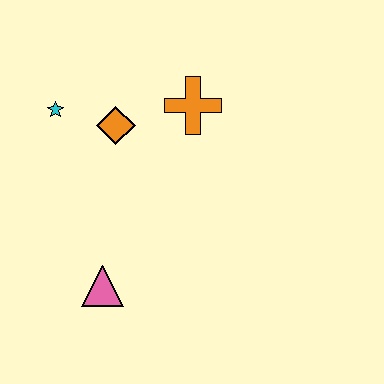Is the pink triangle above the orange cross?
No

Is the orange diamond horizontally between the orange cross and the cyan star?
Yes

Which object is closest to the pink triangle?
The orange diamond is closest to the pink triangle.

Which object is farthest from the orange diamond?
The pink triangle is farthest from the orange diamond.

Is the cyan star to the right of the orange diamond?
No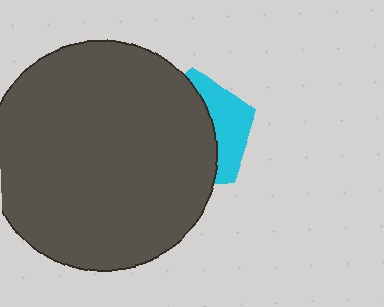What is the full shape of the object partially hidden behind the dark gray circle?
The partially hidden object is a cyan pentagon.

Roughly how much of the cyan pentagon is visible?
A small part of it is visible (roughly 34%).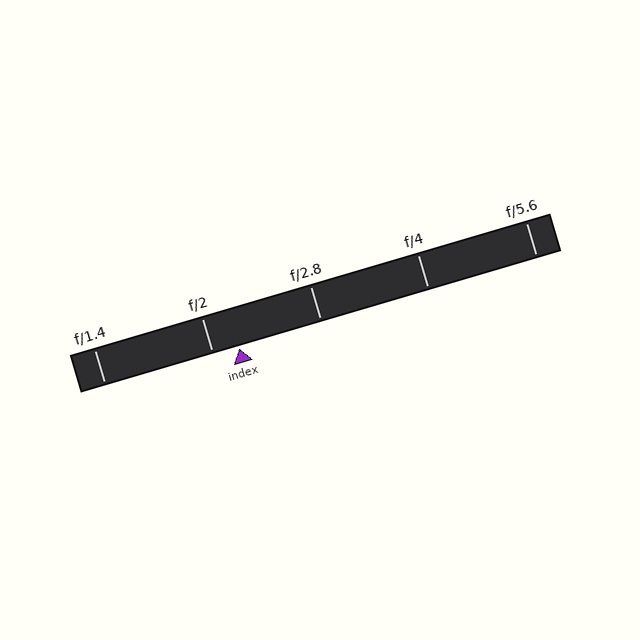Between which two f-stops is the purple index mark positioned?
The index mark is between f/2 and f/2.8.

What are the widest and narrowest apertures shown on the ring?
The widest aperture shown is f/1.4 and the narrowest is f/5.6.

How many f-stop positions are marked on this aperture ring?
There are 5 f-stop positions marked.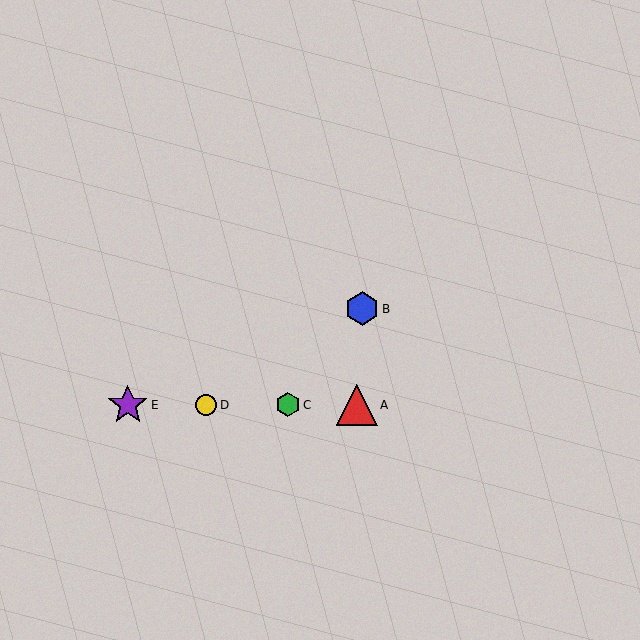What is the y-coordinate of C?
Object C is at y≈405.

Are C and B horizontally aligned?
No, C is at y≈405 and B is at y≈309.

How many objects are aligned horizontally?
4 objects (A, C, D, E) are aligned horizontally.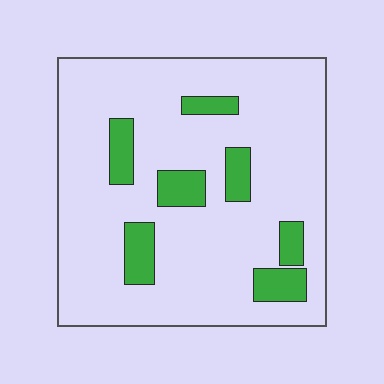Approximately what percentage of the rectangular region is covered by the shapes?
Approximately 15%.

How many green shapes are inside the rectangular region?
7.